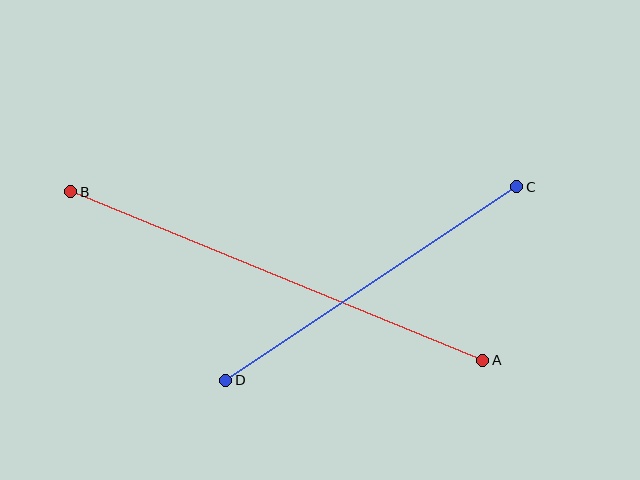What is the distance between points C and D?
The distance is approximately 349 pixels.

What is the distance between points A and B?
The distance is approximately 445 pixels.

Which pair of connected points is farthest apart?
Points A and B are farthest apart.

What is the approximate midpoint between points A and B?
The midpoint is at approximately (277, 276) pixels.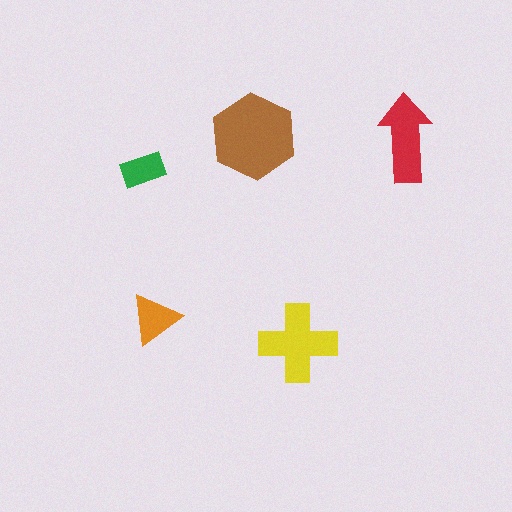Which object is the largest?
The brown hexagon.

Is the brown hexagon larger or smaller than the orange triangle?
Larger.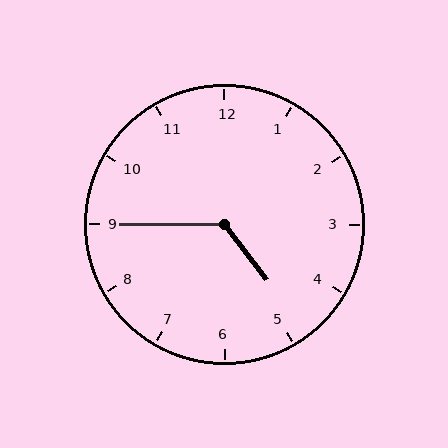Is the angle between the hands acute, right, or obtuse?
It is obtuse.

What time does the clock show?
4:45.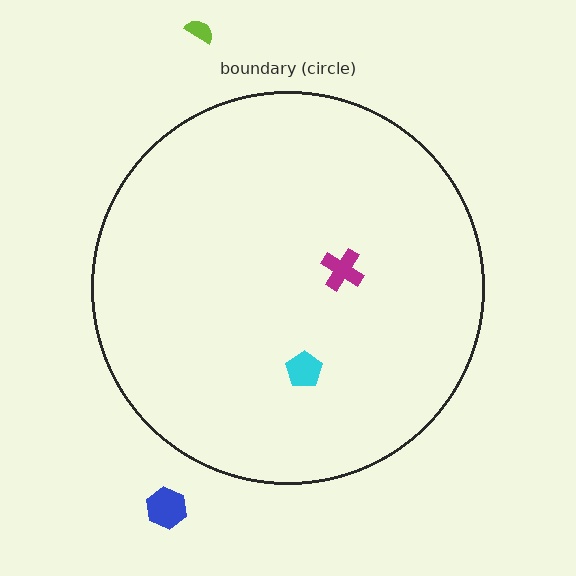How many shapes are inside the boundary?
2 inside, 2 outside.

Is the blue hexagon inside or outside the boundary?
Outside.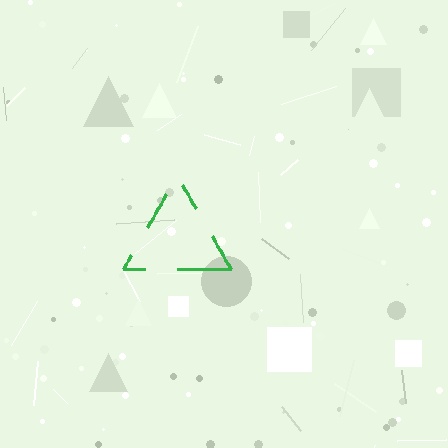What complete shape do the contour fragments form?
The contour fragments form a triangle.